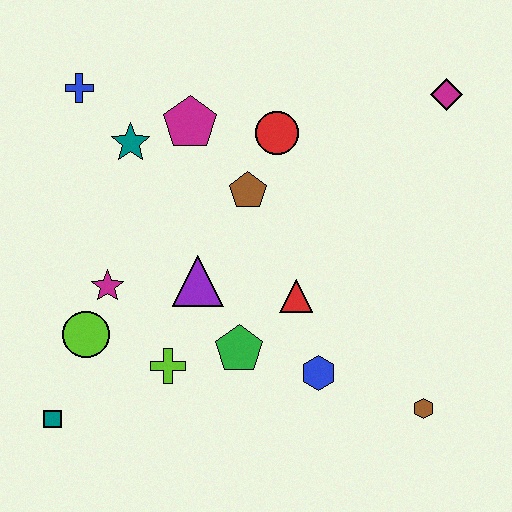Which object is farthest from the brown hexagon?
The blue cross is farthest from the brown hexagon.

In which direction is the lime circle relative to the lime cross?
The lime circle is to the left of the lime cross.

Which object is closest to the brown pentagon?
The red circle is closest to the brown pentagon.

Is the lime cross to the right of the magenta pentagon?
No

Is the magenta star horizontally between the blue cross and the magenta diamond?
Yes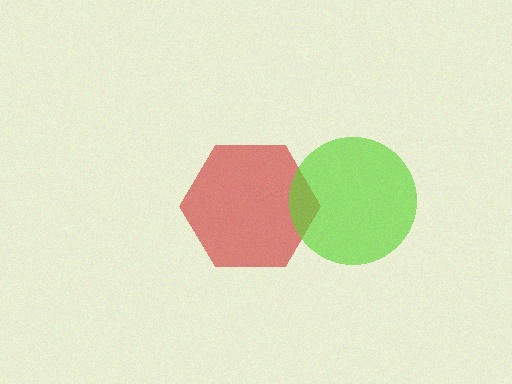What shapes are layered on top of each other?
The layered shapes are: a red hexagon, a lime circle.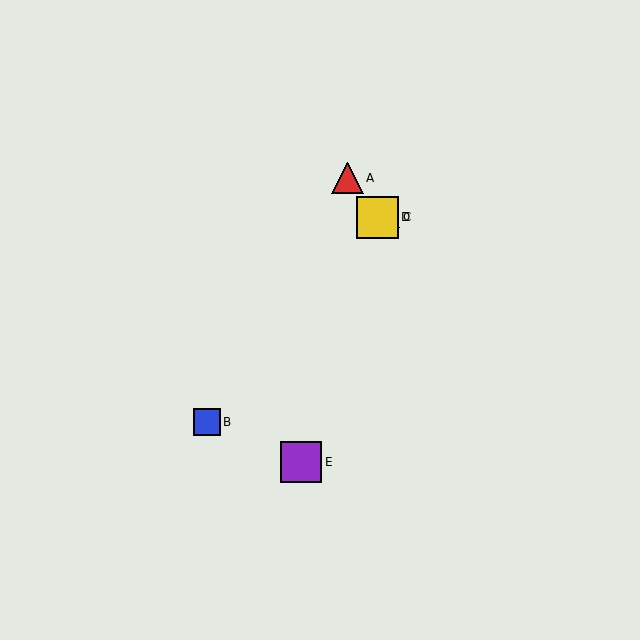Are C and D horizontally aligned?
Yes, both are at y≈217.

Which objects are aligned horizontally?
Objects C, D are aligned horizontally.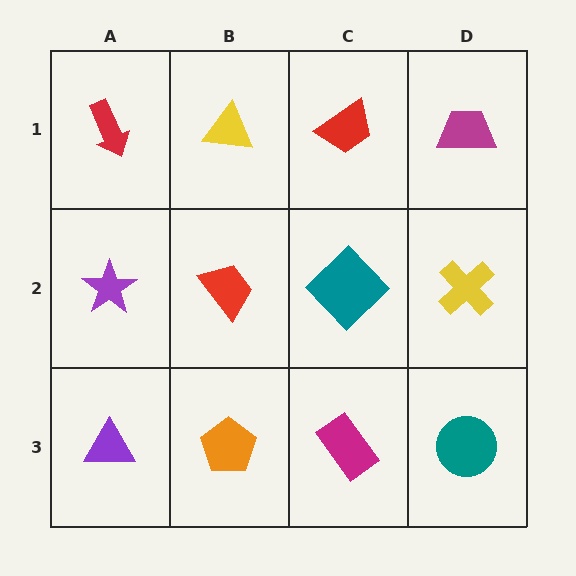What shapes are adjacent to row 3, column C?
A teal diamond (row 2, column C), an orange pentagon (row 3, column B), a teal circle (row 3, column D).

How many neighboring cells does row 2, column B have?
4.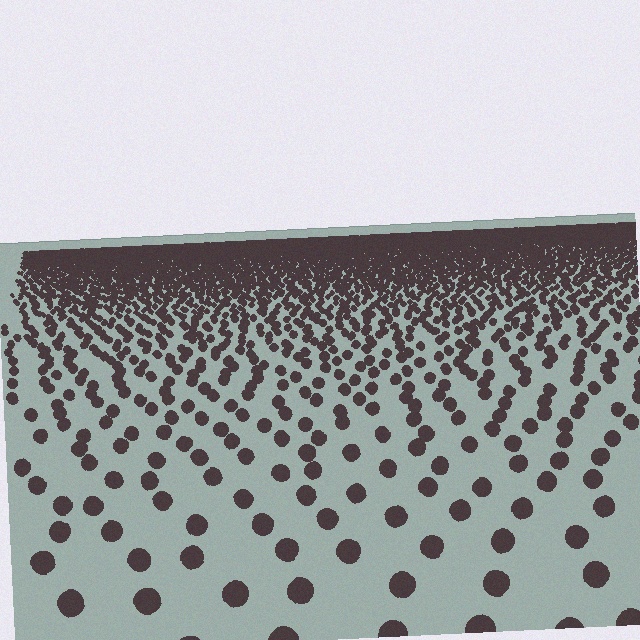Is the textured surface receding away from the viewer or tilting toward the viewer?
The surface is receding away from the viewer. Texture elements get smaller and denser toward the top.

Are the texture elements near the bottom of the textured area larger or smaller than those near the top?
Larger. Near the bottom, elements are closer to the viewer and appear at a bigger on-screen size.